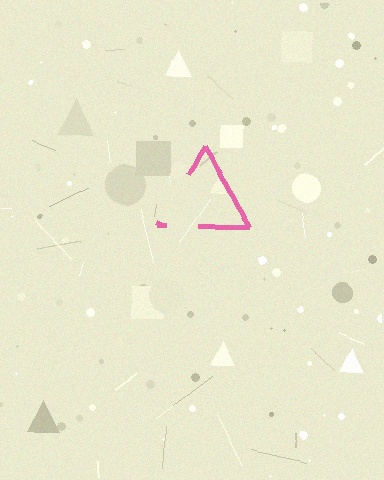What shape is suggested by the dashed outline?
The dashed outline suggests a triangle.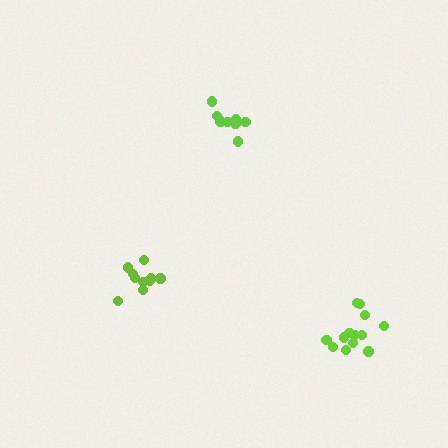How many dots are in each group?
Group 1: 8 dots, Group 2: 13 dots, Group 3: 10 dots (31 total).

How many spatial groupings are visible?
There are 3 spatial groupings.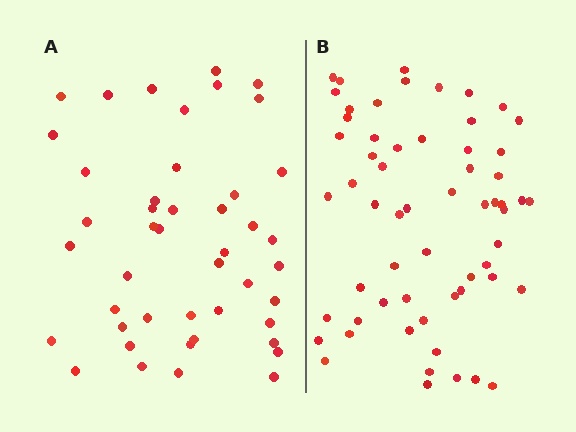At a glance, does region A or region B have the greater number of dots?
Region B (the right region) has more dots.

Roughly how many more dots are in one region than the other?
Region B has approximately 15 more dots than region A.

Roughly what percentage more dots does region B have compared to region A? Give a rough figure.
About 35% more.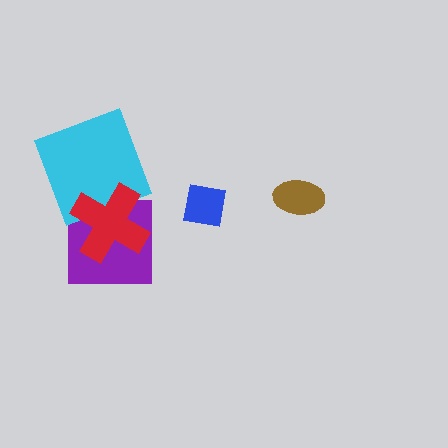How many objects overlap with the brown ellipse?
0 objects overlap with the brown ellipse.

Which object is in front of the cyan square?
The red cross is in front of the cyan square.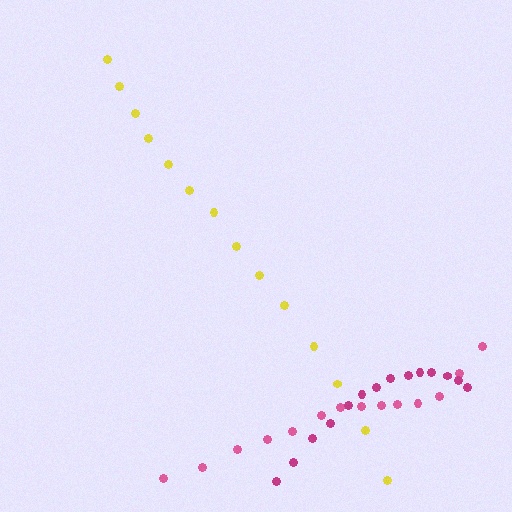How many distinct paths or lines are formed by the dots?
There are 3 distinct paths.